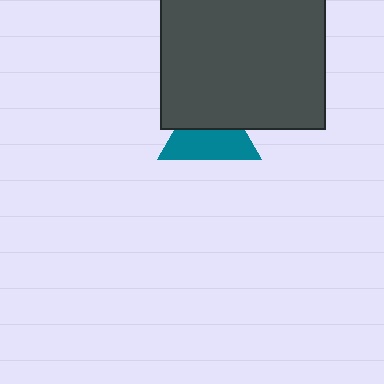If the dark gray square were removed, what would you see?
You would see the complete teal triangle.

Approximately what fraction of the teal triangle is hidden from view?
Roughly 45% of the teal triangle is hidden behind the dark gray square.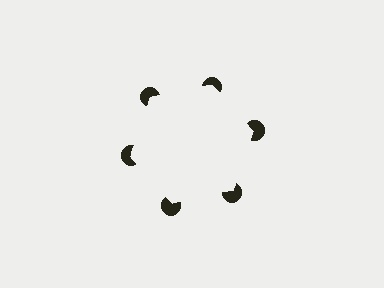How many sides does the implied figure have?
6 sides.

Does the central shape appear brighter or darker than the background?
It typically appears slightly brighter than the background, even though no actual brightness change is drawn.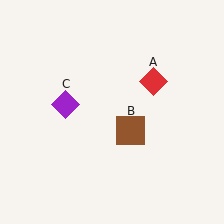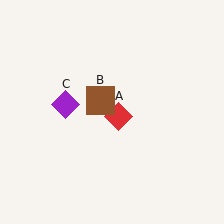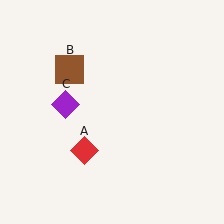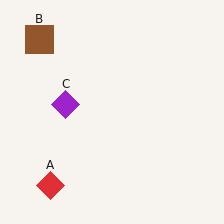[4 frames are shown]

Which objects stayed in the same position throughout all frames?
Purple diamond (object C) remained stationary.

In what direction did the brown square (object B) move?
The brown square (object B) moved up and to the left.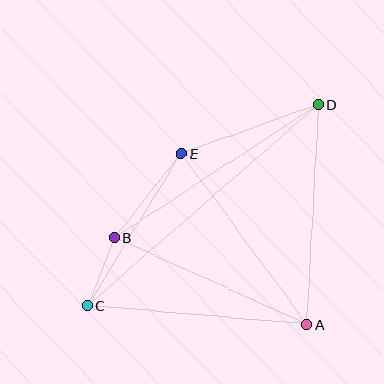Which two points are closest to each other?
Points B and C are closest to each other.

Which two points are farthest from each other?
Points C and D are farthest from each other.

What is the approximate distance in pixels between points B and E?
The distance between B and E is approximately 108 pixels.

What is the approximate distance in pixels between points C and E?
The distance between C and E is approximately 179 pixels.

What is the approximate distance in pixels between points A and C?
The distance between A and C is approximately 220 pixels.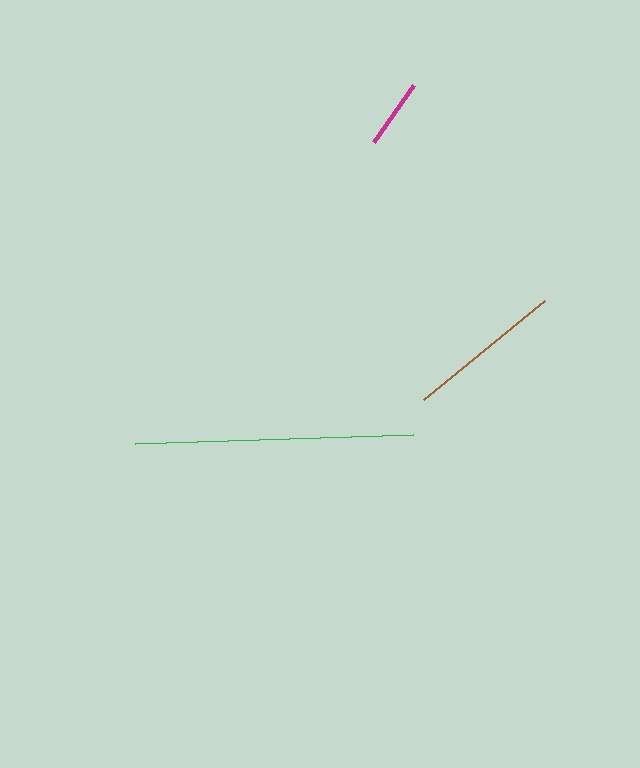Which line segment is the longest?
The green line is the longest at approximately 277 pixels.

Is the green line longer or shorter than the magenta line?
The green line is longer than the magenta line.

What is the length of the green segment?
The green segment is approximately 277 pixels long.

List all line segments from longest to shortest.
From longest to shortest: green, brown, magenta.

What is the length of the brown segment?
The brown segment is approximately 156 pixels long.